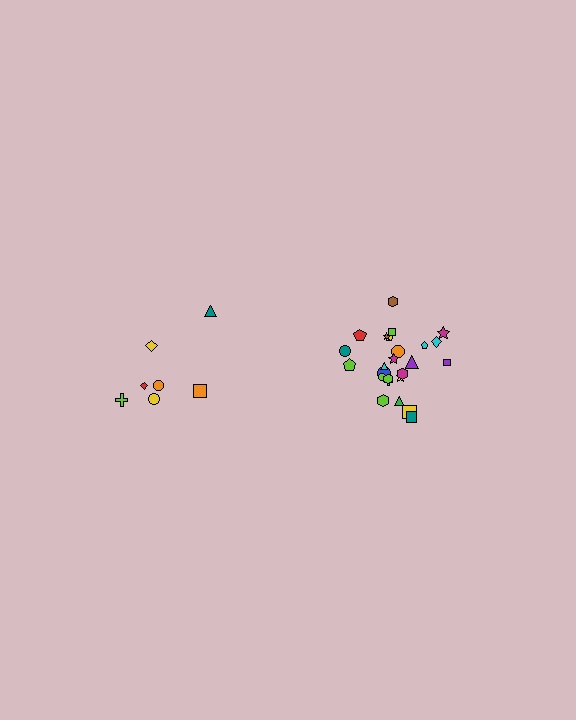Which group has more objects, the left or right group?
The right group.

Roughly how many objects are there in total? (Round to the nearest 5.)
Roughly 30 objects in total.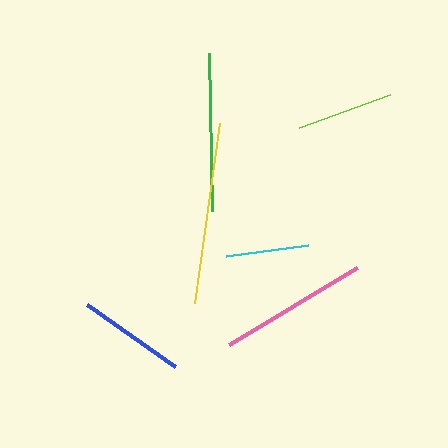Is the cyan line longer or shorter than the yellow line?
The yellow line is longer than the cyan line.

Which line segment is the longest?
The yellow line is the longest at approximately 182 pixels.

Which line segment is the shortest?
The cyan line is the shortest at approximately 83 pixels.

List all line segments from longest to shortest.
From longest to shortest: yellow, green, pink, blue, lime, cyan.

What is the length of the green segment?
The green segment is approximately 158 pixels long.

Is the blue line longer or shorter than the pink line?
The pink line is longer than the blue line.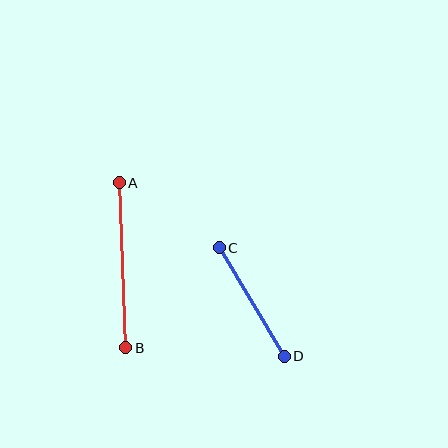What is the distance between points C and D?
The distance is approximately 127 pixels.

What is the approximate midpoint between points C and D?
The midpoint is at approximately (252, 302) pixels.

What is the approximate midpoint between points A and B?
The midpoint is at approximately (122, 265) pixels.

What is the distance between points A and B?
The distance is approximately 165 pixels.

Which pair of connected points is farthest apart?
Points A and B are farthest apart.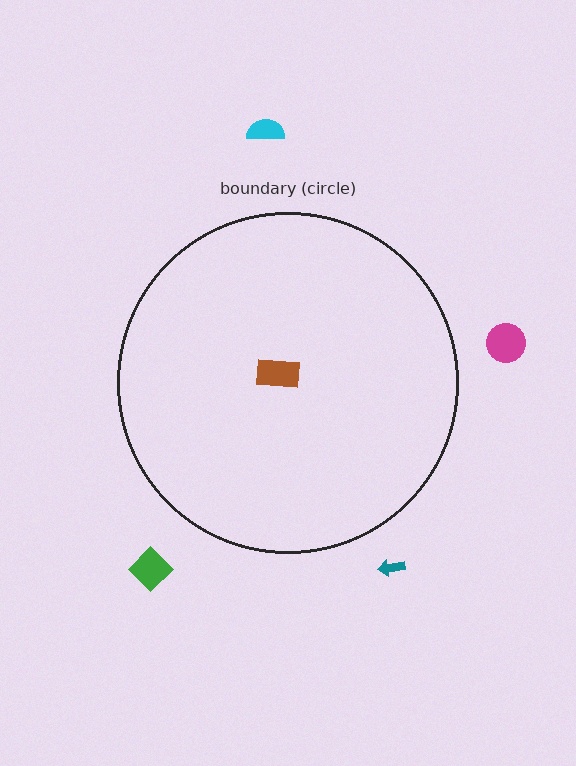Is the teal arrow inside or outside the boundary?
Outside.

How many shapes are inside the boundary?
1 inside, 4 outside.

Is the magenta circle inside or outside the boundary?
Outside.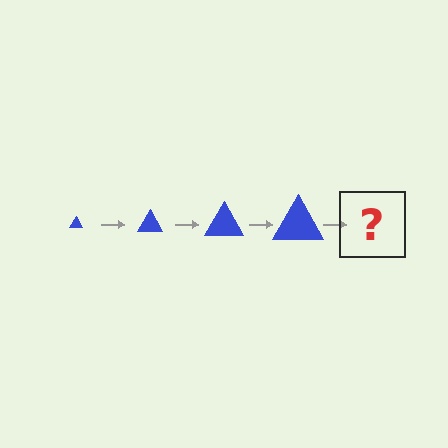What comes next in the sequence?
The next element should be a blue triangle, larger than the previous one.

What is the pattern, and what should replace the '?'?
The pattern is that the triangle gets progressively larger each step. The '?' should be a blue triangle, larger than the previous one.